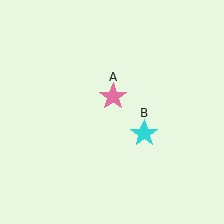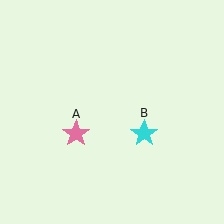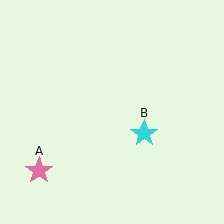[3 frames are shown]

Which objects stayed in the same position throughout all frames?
Cyan star (object B) remained stationary.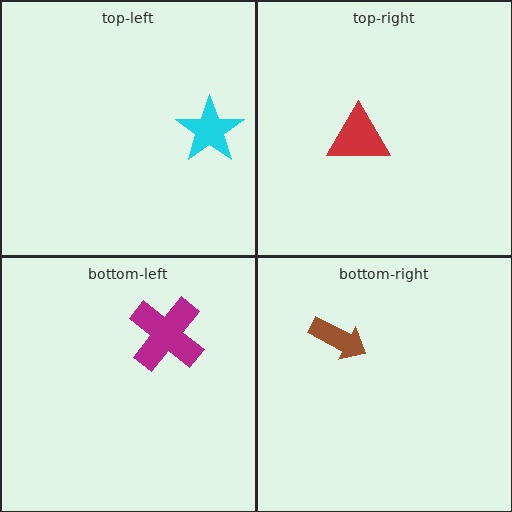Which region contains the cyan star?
The top-left region.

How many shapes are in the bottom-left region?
1.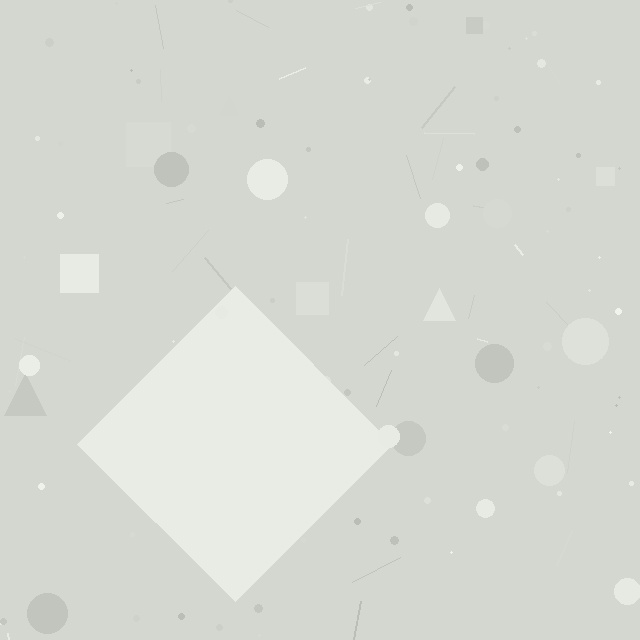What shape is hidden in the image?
A diamond is hidden in the image.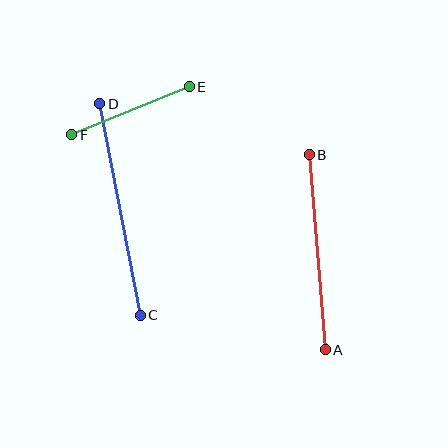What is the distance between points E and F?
The distance is approximately 127 pixels.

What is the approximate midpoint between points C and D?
The midpoint is at approximately (120, 210) pixels.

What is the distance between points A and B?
The distance is approximately 196 pixels.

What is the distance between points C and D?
The distance is approximately 215 pixels.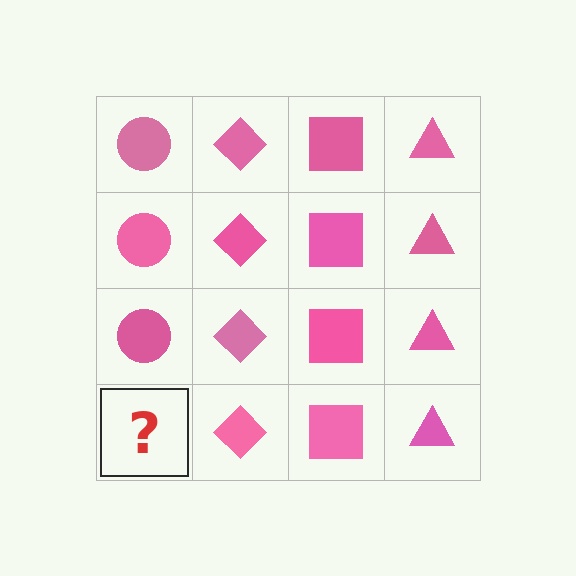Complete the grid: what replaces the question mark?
The question mark should be replaced with a pink circle.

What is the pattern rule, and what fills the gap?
The rule is that each column has a consistent shape. The gap should be filled with a pink circle.